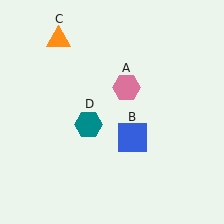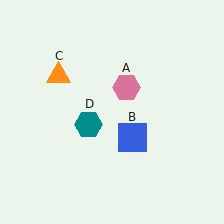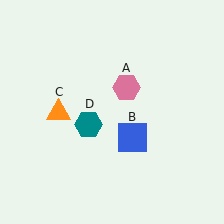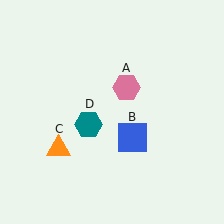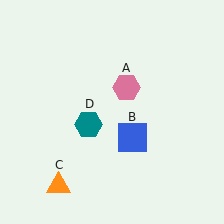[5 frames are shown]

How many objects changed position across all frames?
1 object changed position: orange triangle (object C).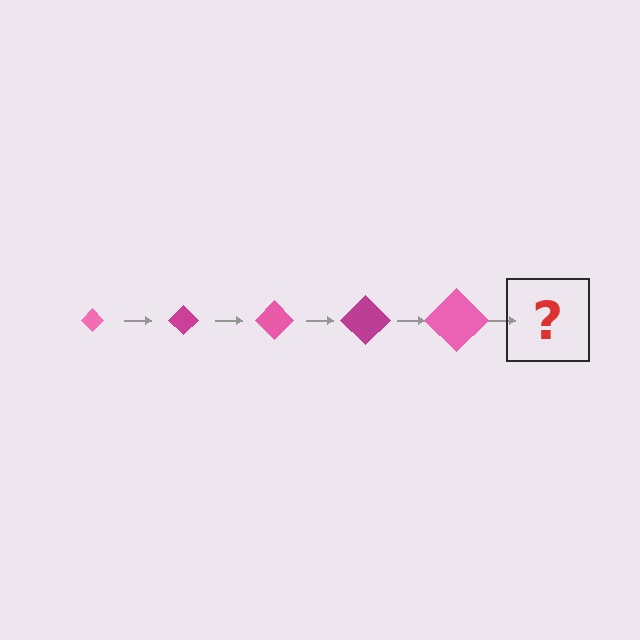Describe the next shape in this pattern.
It should be a magenta diamond, larger than the previous one.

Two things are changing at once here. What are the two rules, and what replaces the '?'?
The two rules are that the diamond grows larger each step and the color cycles through pink and magenta. The '?' should be a magenta diamond, larger than the previous one.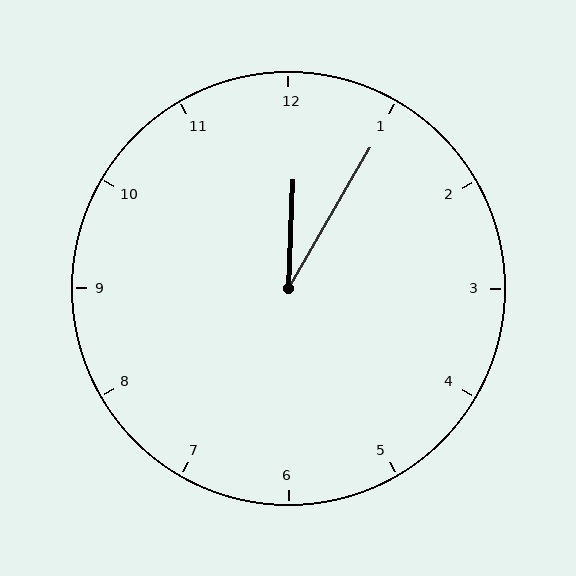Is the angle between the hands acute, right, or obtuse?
It is acute.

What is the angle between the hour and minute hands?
Approximately 28 degrees.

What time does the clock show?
12:05.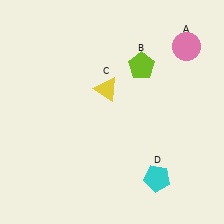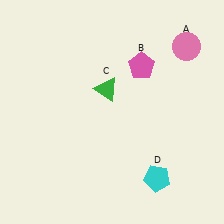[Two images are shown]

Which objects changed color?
B changed from lime to pink. C changed from yellow to green.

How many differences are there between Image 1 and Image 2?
There are 2 differences between the two images.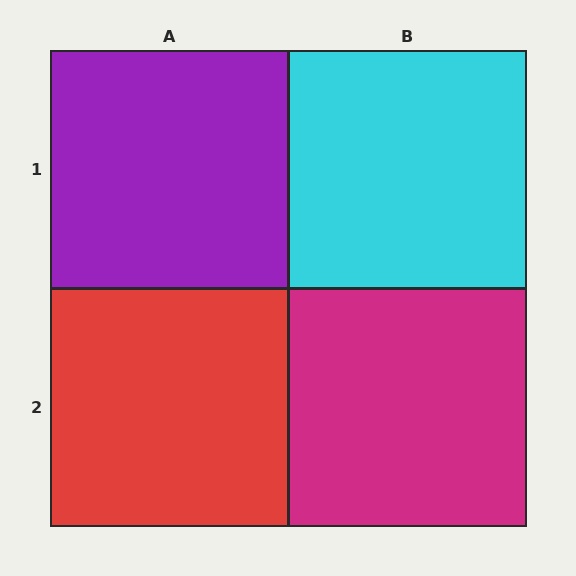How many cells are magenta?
1 cell is magenta.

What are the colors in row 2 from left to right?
Red, magenta.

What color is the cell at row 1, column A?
Purple.